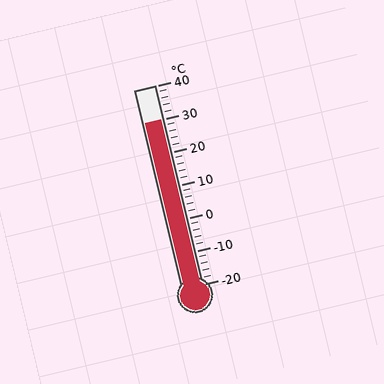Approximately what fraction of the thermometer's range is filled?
The thermometer is filled to approximately 85% of its range.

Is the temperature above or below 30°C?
The temperature is at 30°C.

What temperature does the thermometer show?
The thermometer shows approximately 30°C.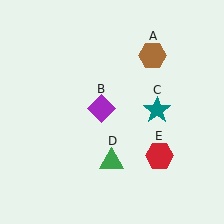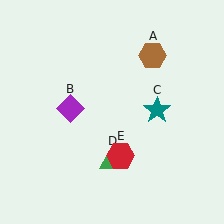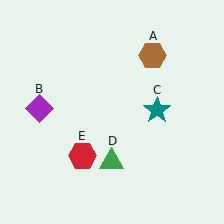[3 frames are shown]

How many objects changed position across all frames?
2 objects changed position: purple diamond (object B), red hexagon (object E).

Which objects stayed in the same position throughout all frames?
Brown hexagon (object A) and teal star (object C) and green triangle (object D) remained stationary.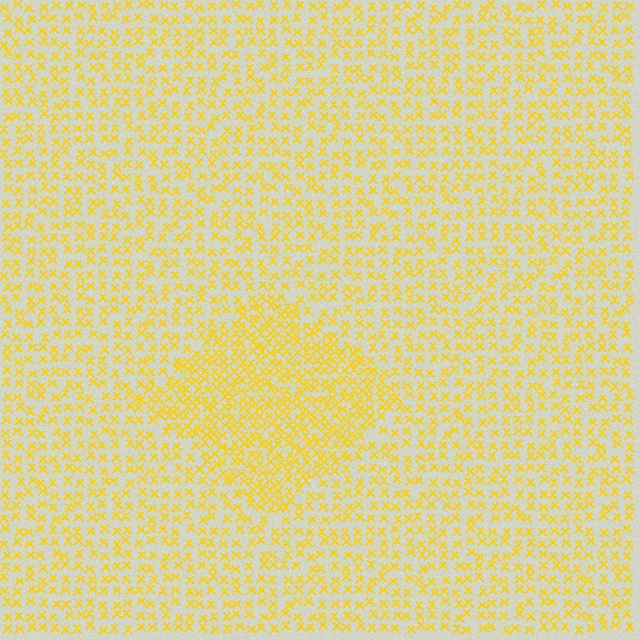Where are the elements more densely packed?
The elements are more densely packed inside the diamond boundary.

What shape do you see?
I see a diamond.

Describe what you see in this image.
The image contains small yellow elements arranged at two different densities. A diamond-shaped region is visible where the elements are more densely packed than the surrounding area.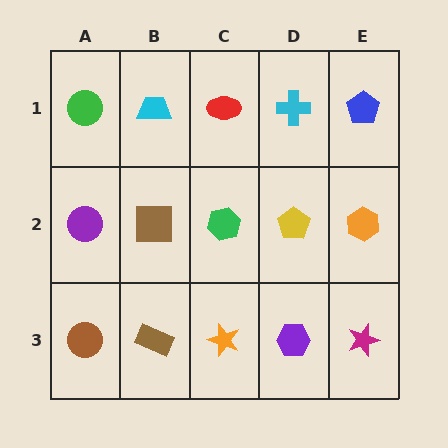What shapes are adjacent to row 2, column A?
A green circle (row 1, column A), a brown circle (row 3, column A), a brown square (row 2, column B).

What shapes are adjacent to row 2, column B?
A cyan trapezoid (row 1, column B), a brown rectangle (row 3, column B), a purple circle (row 2, column A), a green hexagon (row 2, column C).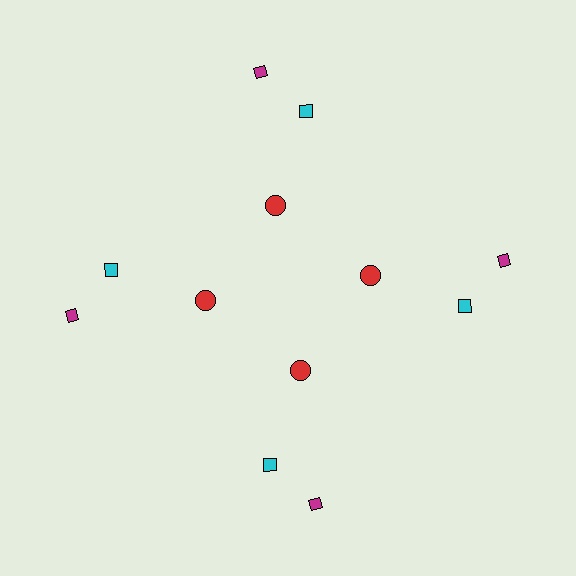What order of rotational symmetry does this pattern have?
This pattern has 4-fold rotational symmetry.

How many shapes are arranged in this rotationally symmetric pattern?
There are 12 shapes, arranged in 4 groups of 3.